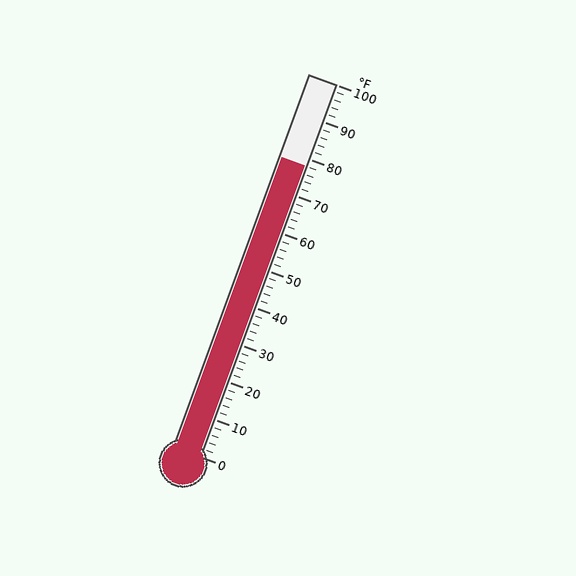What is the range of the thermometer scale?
The thermometer scale ranges from 0°F to 100°F.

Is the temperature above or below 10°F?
The temperature is above 10°F.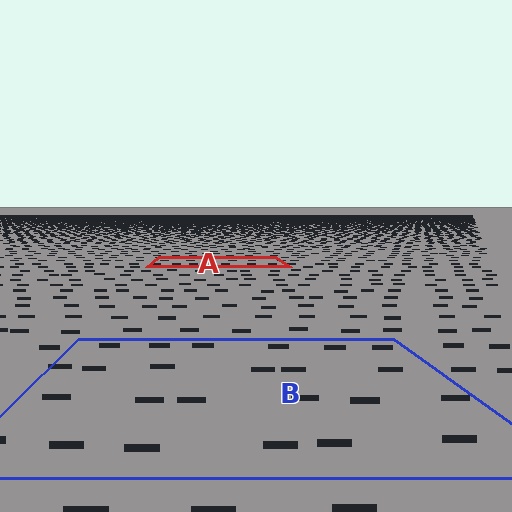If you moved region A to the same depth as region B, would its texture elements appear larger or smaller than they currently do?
They would appear larger. At a closer depth, the same texture elements are projected at a bigger on-screen size.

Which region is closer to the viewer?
Region B is closer. The texture elements there are larger and more spread out.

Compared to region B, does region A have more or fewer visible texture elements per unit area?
Region A has more texture elements per unit area — they are packed more densely because it is farther away.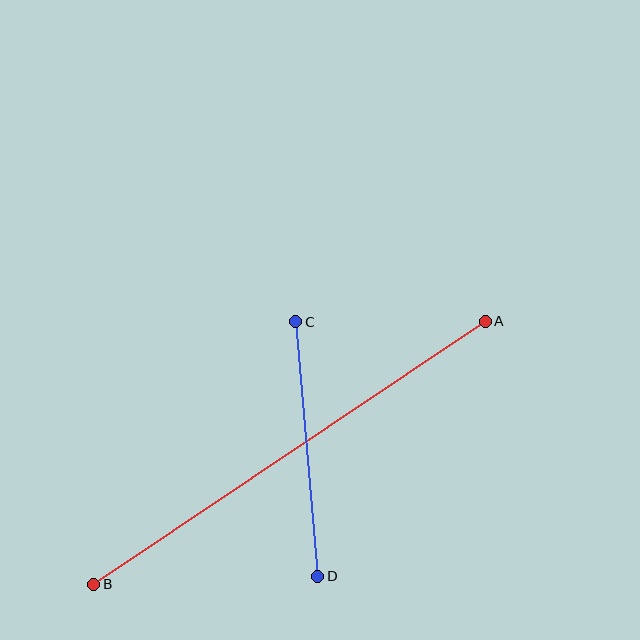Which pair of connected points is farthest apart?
Points A and B are farthest apart.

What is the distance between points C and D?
The distance is approximately 256 pixels.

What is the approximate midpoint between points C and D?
The midpoint is at approximately (307, 449) pixels.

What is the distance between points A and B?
The distance is approximately 472 pixels.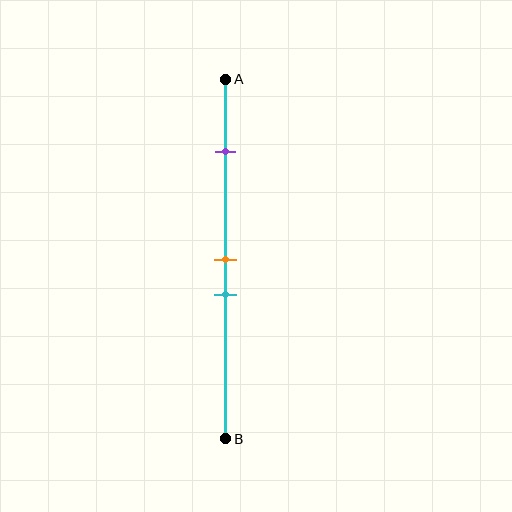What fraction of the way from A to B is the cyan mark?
The cyan mark is approximately 60% (0.6) of the way from A to B.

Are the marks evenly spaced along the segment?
No, the marks are not evenly spaced.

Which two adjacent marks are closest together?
The orange and cyan marks are the closest adjacent pair.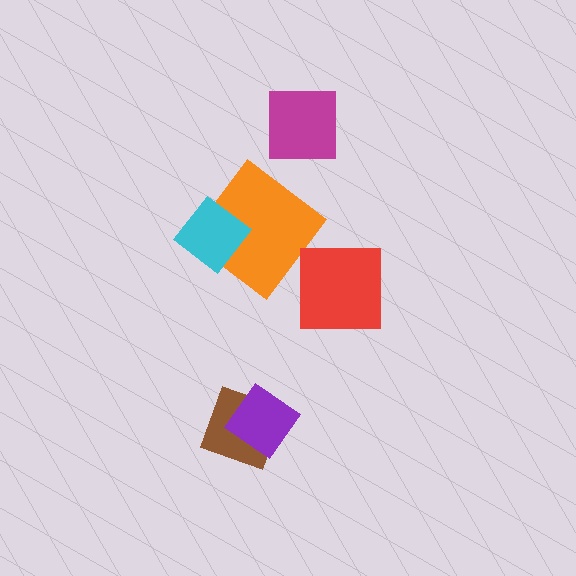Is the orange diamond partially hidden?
Yes, it is partially covered by another shape.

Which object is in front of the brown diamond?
The purple diamond is in front of the brown diamond.